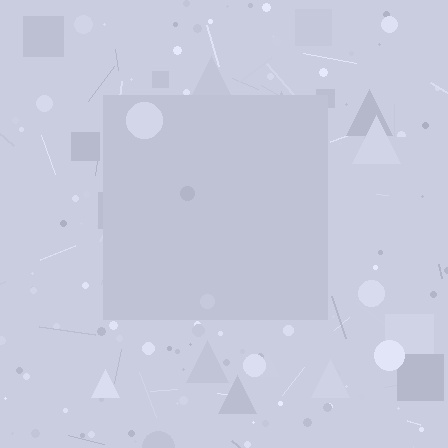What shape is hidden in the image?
A square is hidden in the image.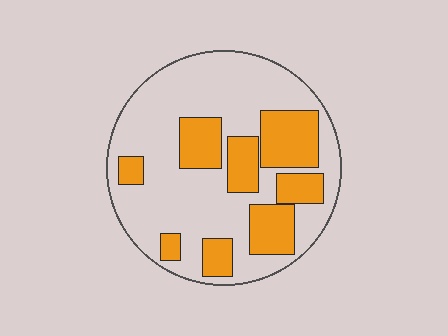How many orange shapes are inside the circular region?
8.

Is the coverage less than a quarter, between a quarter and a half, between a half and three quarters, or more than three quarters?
Between a quarter and a half.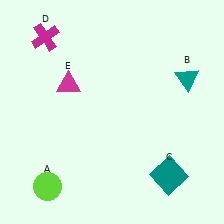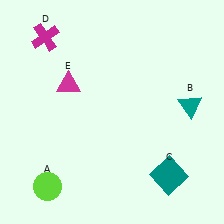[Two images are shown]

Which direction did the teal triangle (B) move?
The teal triangle (B) moved down.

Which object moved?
The teal triangle (B) moved down.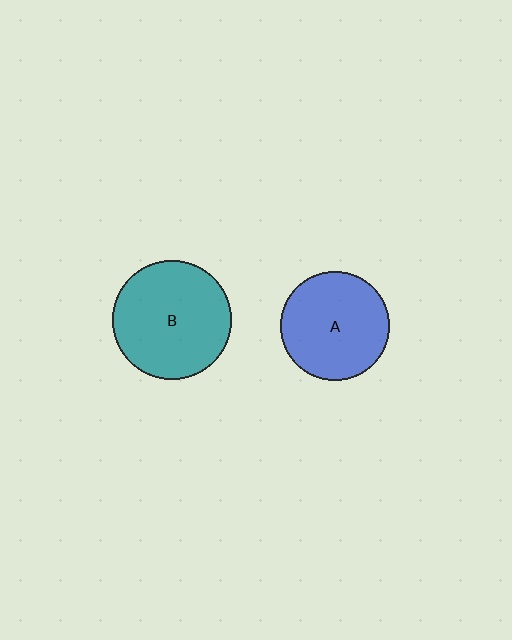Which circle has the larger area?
Circle B (teal).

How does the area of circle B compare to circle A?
Approximately 1.2 times.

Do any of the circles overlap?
No, none of the circles overlap.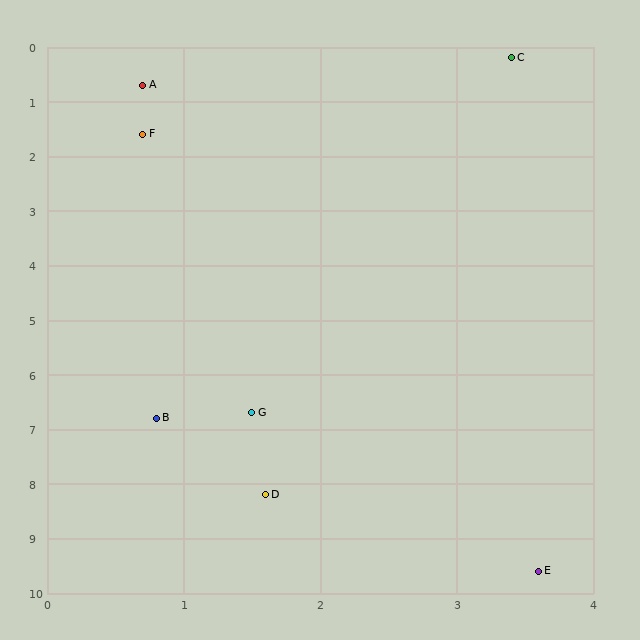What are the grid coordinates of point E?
Point E is at approximately (3.6, 9.6).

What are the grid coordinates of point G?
Point G is at approximately (1.5, 6.7).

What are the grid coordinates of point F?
Point F is at approximately (0.7, 1.6).